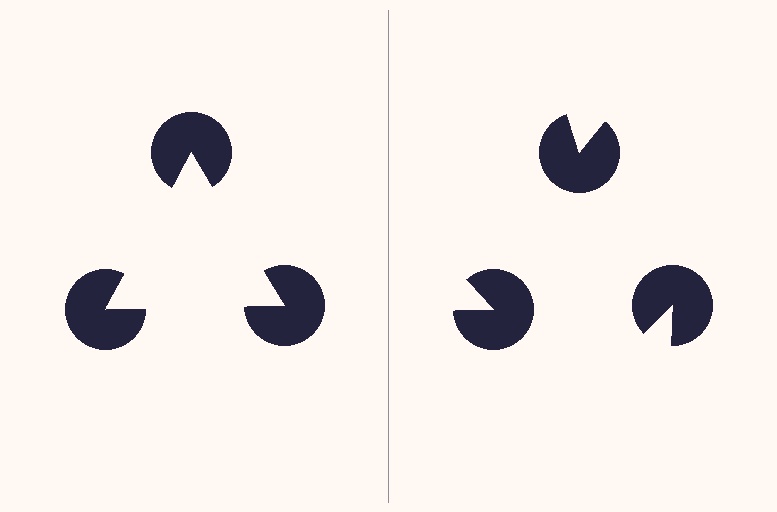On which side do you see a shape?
An illusory triangle appears on the left side. On the right side the wedge cuts are rotated, so no coherent shape forms.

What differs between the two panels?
The pac-man discs are positioned identically on both sides; only the wedge orientations differ. On the left they align to a triangle; on the right they are misaligned.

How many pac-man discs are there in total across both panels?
6 — 3 on each side.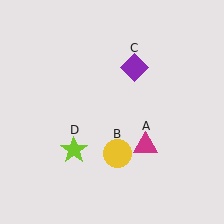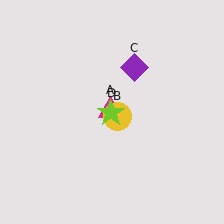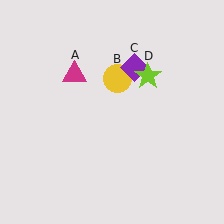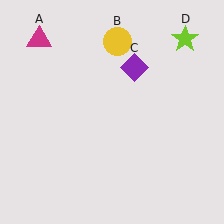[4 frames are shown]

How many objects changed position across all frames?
3 objects changed position: magenta triangle (object A), yellow circle (object B), lime star (object D).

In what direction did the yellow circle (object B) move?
The yellow circle (object B) moved up.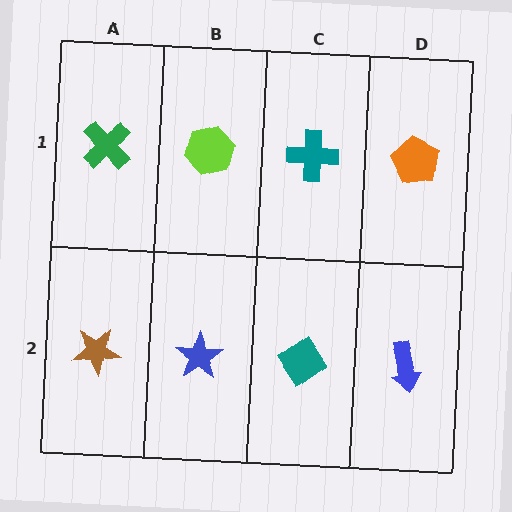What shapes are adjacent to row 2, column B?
A lime hexagon (row 1, column B), a brown star (row 2, column A), a teal diamond (row 2, column C).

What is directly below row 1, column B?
A blue star.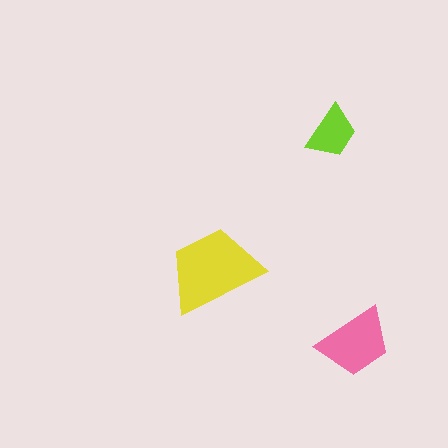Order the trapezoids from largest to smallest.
the yellow one, the pink one, the lime one.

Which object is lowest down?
The pink trapezoid is bottommost.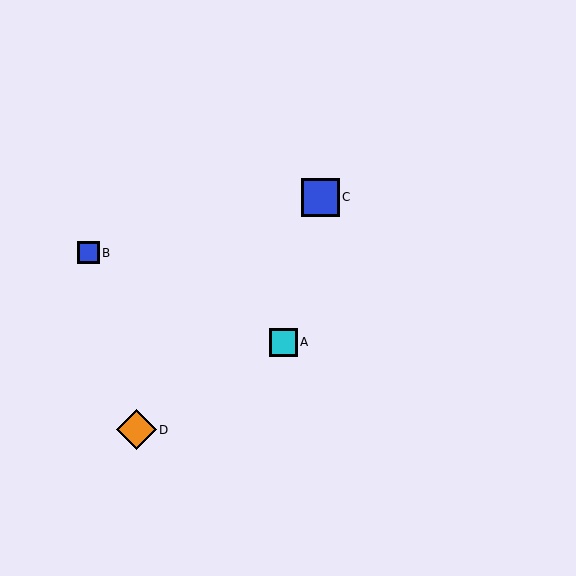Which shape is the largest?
The orange diamond (labeled D) is the largest.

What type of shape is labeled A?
Shape A is a cyan square.